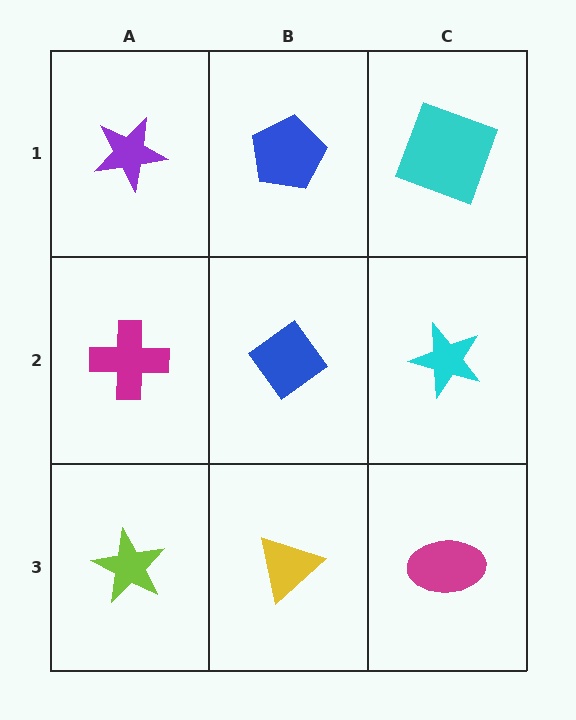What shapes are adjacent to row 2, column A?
A purple star (row 1, column A), a lime star (row 3, column A), a blue diamond (row 2, column B).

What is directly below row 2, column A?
A lime star.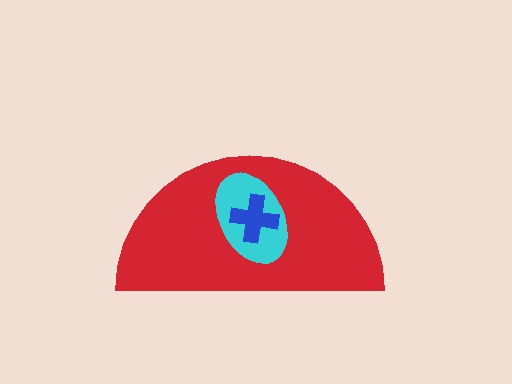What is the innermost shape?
The blue cross.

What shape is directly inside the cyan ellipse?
The blue cross.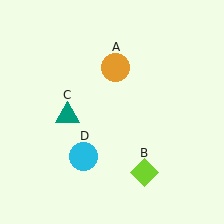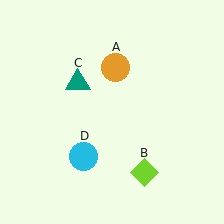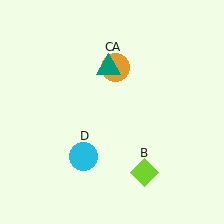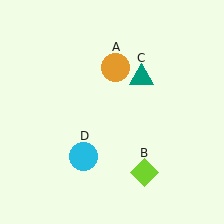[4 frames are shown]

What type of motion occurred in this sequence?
The teal triangle (object C) rotated clockwise around the center of the scene.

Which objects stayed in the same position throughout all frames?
Orange circle (object A) and lime diamond (object B) and cyan circle (object D) remained stationary.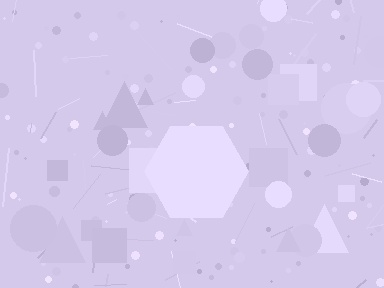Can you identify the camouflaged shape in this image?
The camouflaged shape is a hexagon.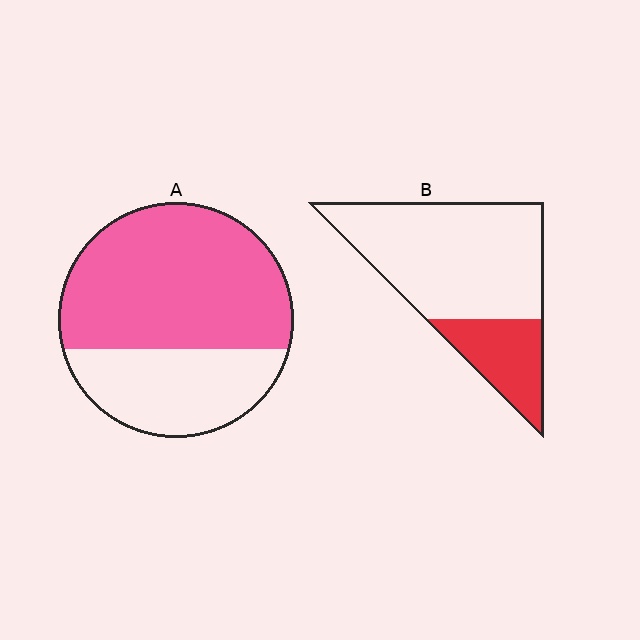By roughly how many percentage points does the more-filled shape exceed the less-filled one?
By roughly 40 percentage points (A over B).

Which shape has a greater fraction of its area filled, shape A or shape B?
Shape A.